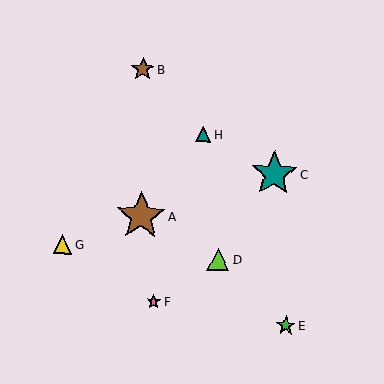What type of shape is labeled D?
Shape D is a lime triangle.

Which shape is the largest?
The brown star (labeled A) is the largest.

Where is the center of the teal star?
The center of the teal star is at (274, 174).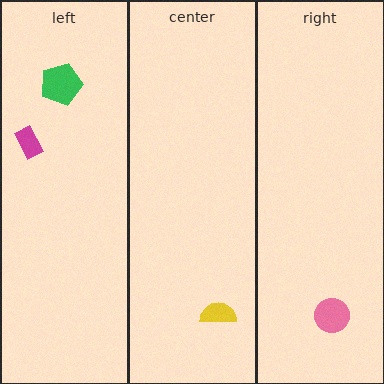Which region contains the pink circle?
The right region.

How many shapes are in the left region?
2.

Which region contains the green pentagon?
The left region.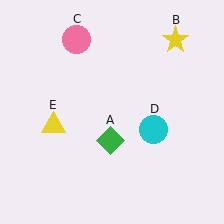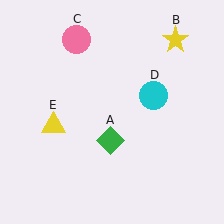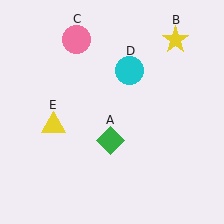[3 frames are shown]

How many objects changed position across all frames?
1 object changed position: cyan circle (object D).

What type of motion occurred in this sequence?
The cyan circle (object D) rotated counterclockwise around the center of the scene.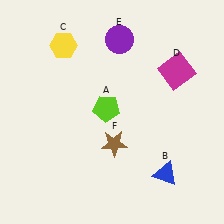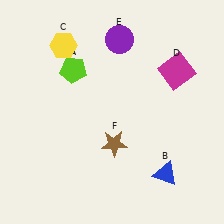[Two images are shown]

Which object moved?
The lime pentagon (A) moved up.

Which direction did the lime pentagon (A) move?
The lime pentagon (A) moved up.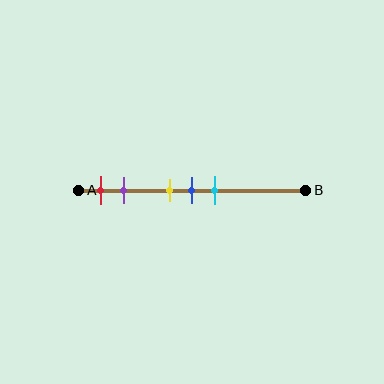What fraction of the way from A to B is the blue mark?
The blue mark is approximately 50% (0.5) of the way from A to B.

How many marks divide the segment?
There are 5 marks dividing the segment.